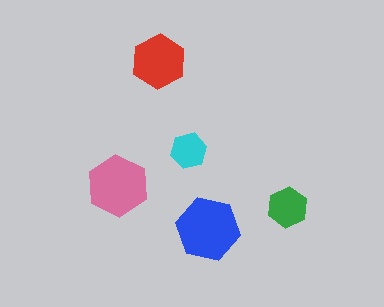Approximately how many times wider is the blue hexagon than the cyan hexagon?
About 1.5 times wider.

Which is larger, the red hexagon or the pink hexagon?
The pink one.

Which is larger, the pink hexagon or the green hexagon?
The pink one.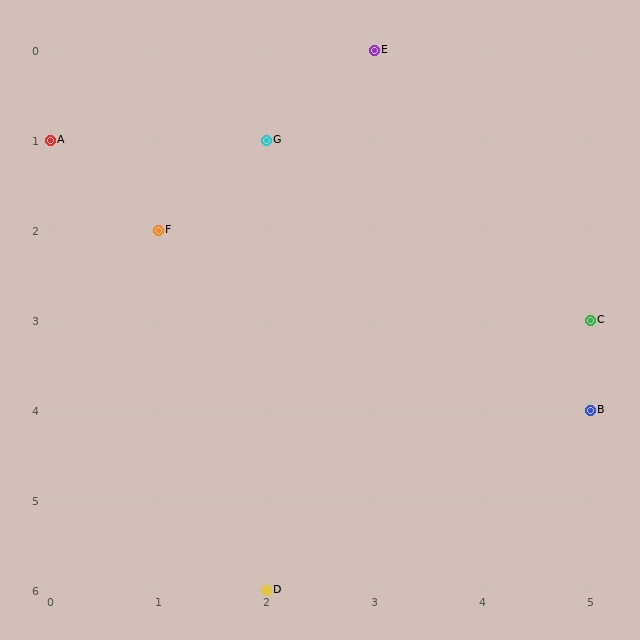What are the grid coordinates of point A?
Point A is at grid coordinates (0, 1).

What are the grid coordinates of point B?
Point B is at grid coordinates (5, 4).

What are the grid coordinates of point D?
Point D is at grid coordinates (2, 6).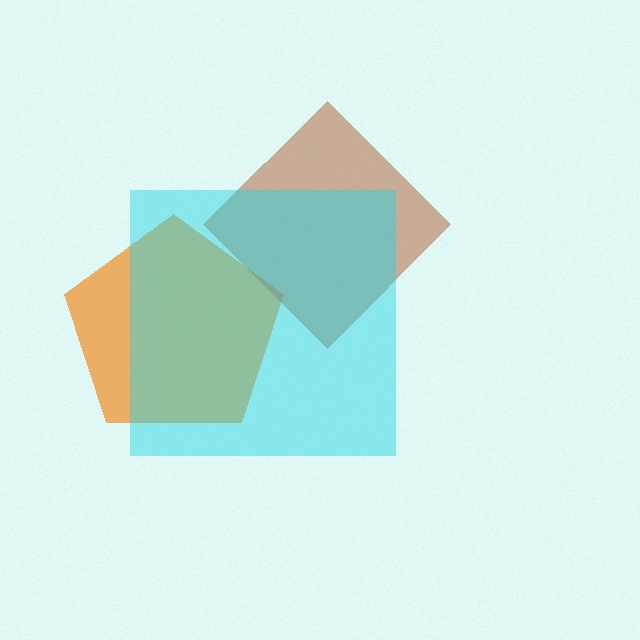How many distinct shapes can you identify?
There are 3 distinct shapes: an orange pentagon, a brown diamond, a cyan square.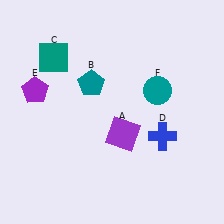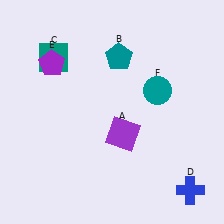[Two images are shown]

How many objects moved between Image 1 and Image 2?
3 objects moved between the two images.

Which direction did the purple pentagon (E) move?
The purple pentagon (E) moved up.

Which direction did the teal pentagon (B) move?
The teal pentagon (B) moved right.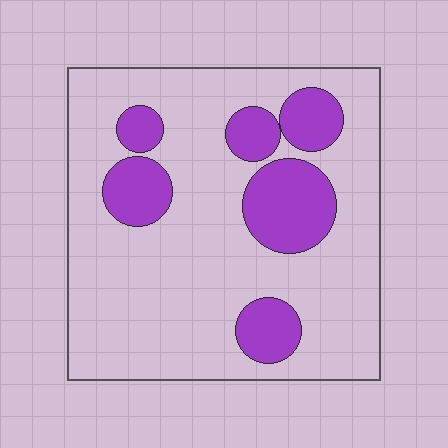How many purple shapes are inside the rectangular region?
6.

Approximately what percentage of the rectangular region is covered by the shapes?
Approximately 20%.